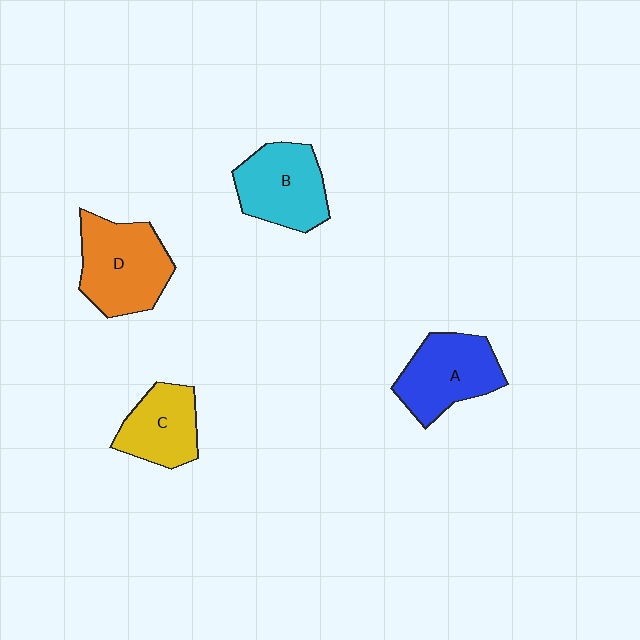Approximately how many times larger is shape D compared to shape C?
Approximately 1.4 times.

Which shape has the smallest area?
Shape C (yellow).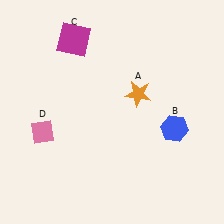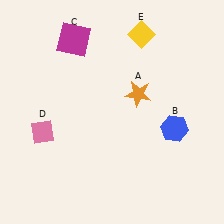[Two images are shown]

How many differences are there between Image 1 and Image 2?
There is 1 difference between the two images.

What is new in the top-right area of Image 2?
A yellow diamond (E) was added in the top-right area of Image 2.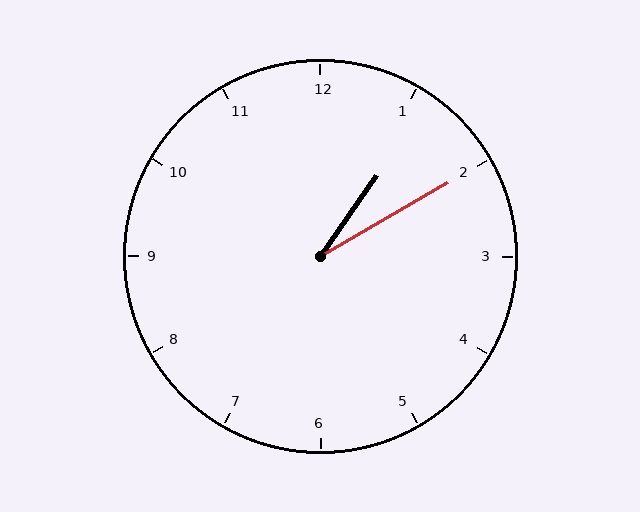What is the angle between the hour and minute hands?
Approximately 25 degrees.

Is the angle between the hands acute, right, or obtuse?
It is acute.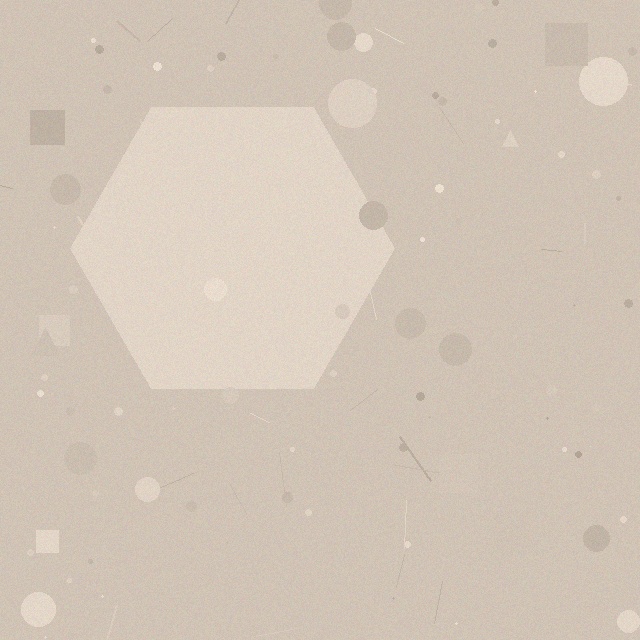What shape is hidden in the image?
A hexagon is hidden in the image.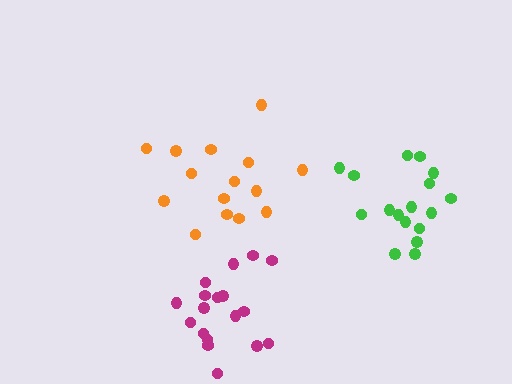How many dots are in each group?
Group 1: 15 dots, Group 2: 18 dots, Group 3: 17 dots (50 total).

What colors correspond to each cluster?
The clusters are colored: orange, magenta, green.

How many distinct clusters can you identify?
There are 3 distinct clusters.